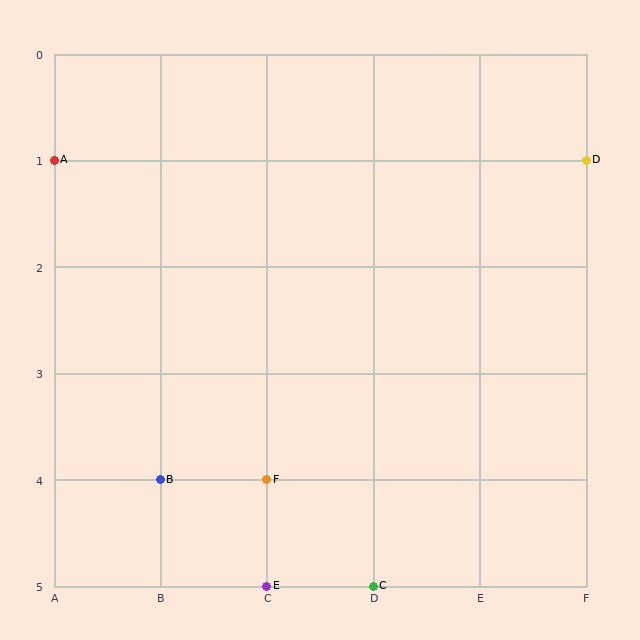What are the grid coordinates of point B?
Point B is at grid coordinates (B, 4).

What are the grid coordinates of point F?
Point F is at grid coordinates (C, 4).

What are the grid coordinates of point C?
Point C is at grid coordinates (D, 5).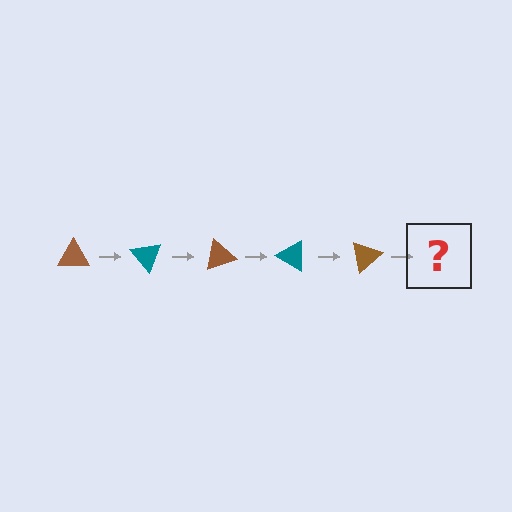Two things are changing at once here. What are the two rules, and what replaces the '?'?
The two rules are that it rotates 50 degrees each step and the color cycles through brown and teal. The '?' should be a teal triangle, rotated 250 degrees from the start.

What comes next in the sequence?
The next element should be a teal triangle, rotated 250 degrees from the start.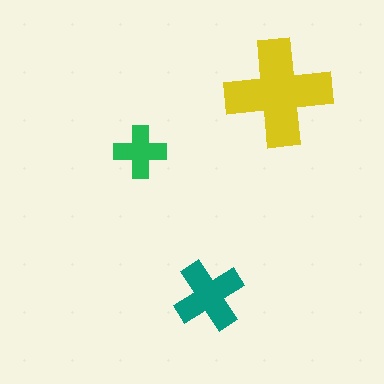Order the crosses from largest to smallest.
the yellow one, the teal one, the green one.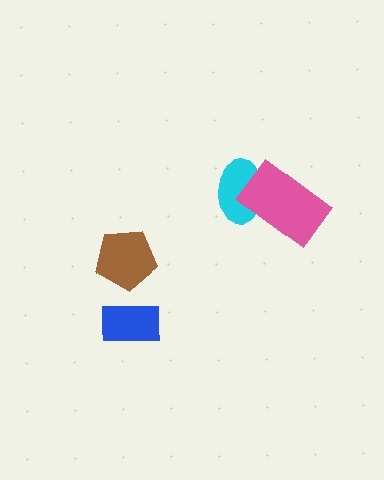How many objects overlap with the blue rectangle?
0 objects overlap with the blue rectangle.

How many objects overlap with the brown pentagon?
0 objects overlap with the brown pentagon.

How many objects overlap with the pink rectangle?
1 object overlaps with the pink rectangle.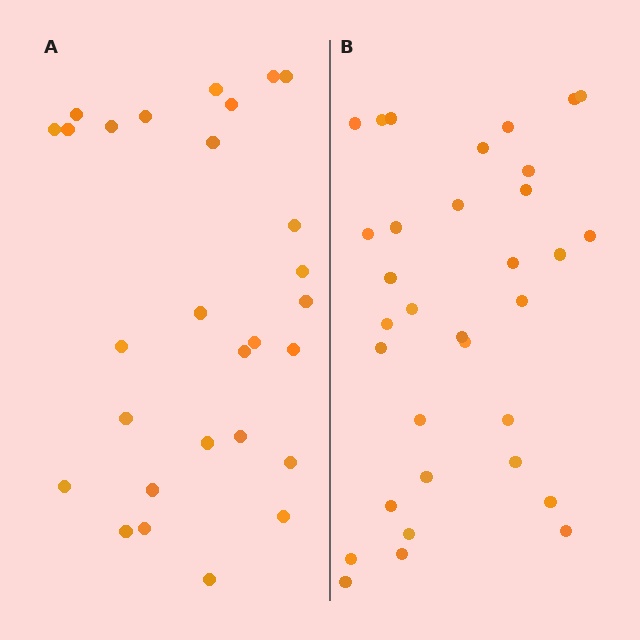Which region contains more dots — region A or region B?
Region B (the right region) has more dots.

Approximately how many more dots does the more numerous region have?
Region B has about 5 more dots than region A.